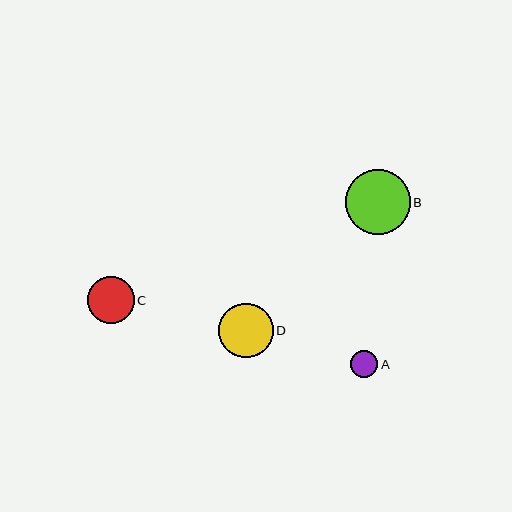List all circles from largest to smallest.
From largest to smallest: B, D, C, A.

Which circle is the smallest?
Circle A is the smallest with a size of approximately 27 pixels.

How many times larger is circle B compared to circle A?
Circle B is approximately 2.4 times the size of circle A.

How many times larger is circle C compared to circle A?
Circle C is approximately 1.7 times the size of circle A.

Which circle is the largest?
Circle B is the largest with a size of approximately 65 pixels.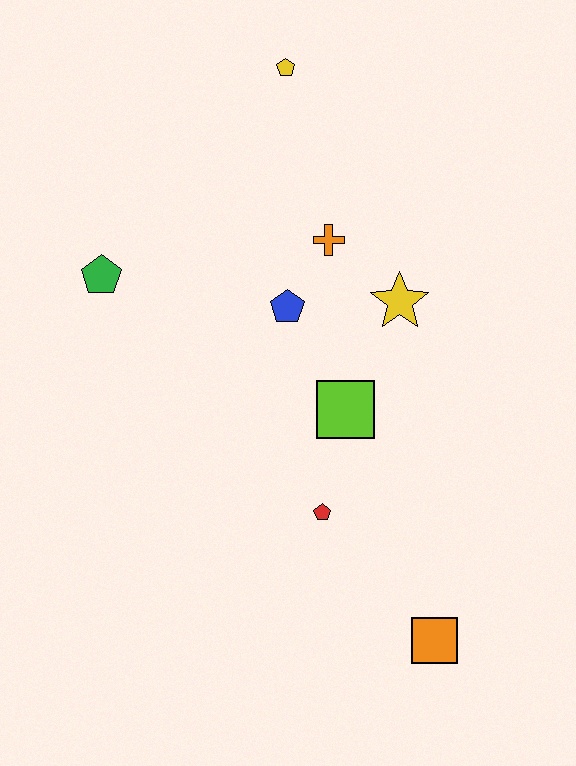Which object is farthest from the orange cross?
The orange square is farthest from the orange cross.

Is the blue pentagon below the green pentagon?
Yes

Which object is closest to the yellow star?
The orange cross is closest to the yellow star.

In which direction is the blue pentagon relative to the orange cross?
The blue pentagon is below the orange cross.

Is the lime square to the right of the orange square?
No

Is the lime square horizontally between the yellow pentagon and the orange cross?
No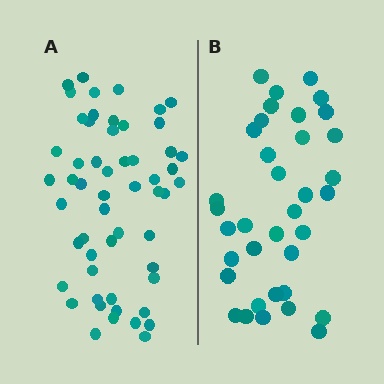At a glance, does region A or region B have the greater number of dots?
Region A (the left region) has more dots.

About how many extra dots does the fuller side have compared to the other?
Region A has approximately 20 more dots than region B.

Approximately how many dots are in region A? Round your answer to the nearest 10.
About 60 dots. (The exact count is 55, which rounds to 60.)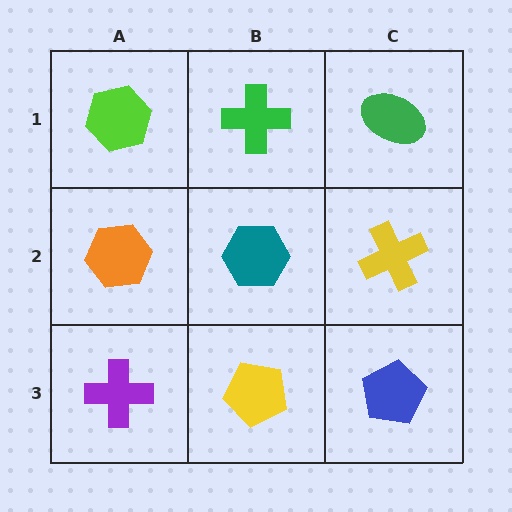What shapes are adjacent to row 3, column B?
A teal hexagon (row 2, column B), a purple cross (row 3, column A), a blue pentagon (row 3, column C).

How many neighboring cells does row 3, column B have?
3.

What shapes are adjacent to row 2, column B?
A green cross (row 1, column B), a yellow pentagon (row 3, column B), an orange hexagon (row 2, column A), a yellow cross (row 2, column C).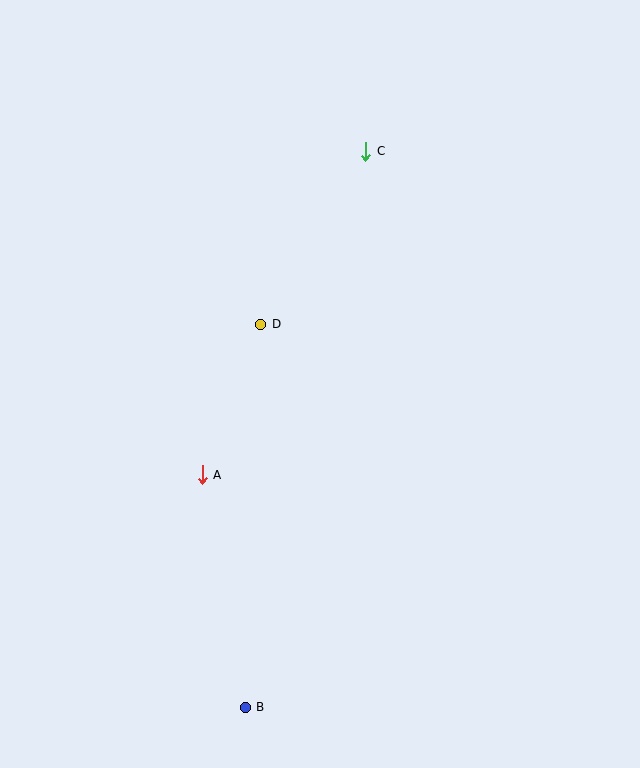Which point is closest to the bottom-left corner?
Point B is closest to the bottom-left corner.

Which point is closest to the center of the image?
Point D at (260, 324) is closest to the center.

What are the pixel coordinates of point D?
Point D is at (260, 324).